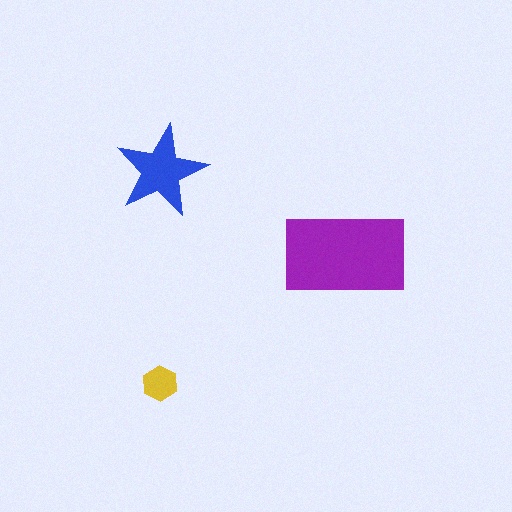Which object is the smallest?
The yellow hexagon.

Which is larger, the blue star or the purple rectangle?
The purple rectangle.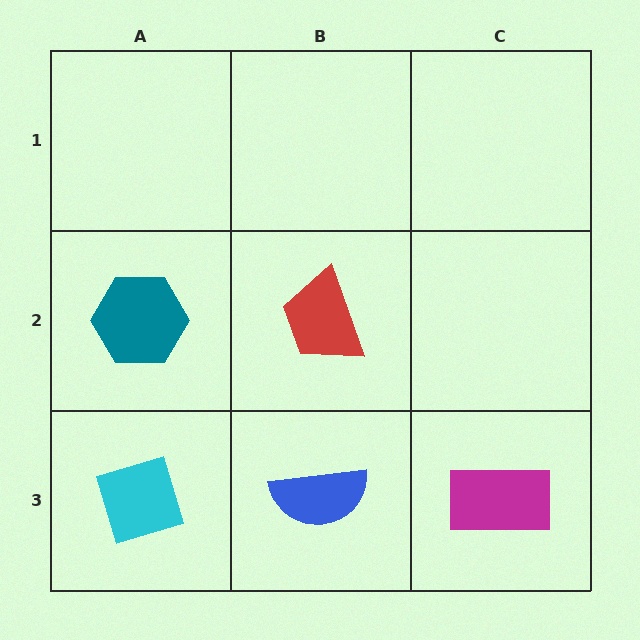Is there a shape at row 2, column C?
No, that cell is empty.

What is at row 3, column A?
A cyan diamond.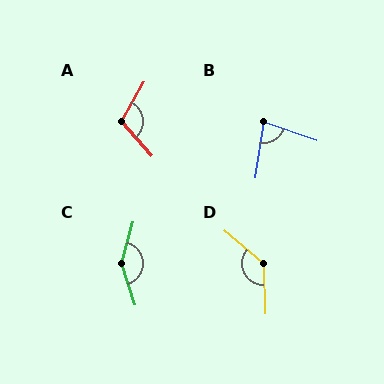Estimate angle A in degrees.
Approximately 109 degrees.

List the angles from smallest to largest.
B (79°), A (109°), D (132°), C (147°).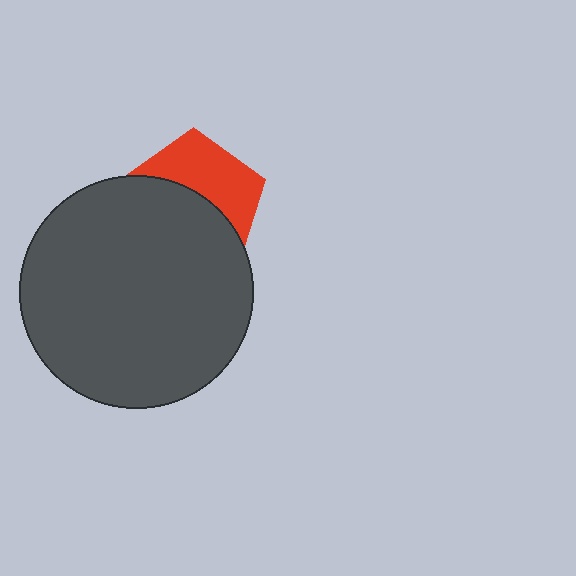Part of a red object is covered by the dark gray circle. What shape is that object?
It is a pentagon.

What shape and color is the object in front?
The object in front is a dark gray circle.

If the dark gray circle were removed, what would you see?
You would see the complete red pentagon.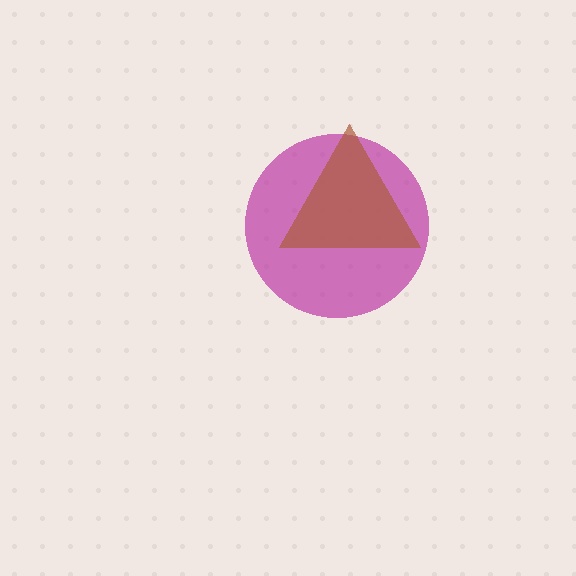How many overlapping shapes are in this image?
There are 2 overlapping shapes in the image.